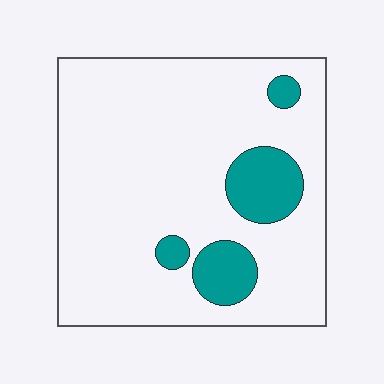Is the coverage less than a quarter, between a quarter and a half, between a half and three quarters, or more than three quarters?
Less than a quarter.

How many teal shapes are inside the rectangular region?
4.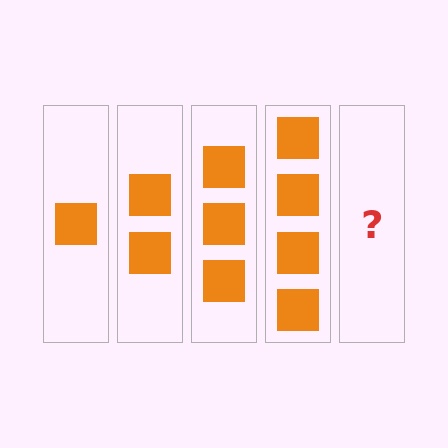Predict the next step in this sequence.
The next step is 5 squares.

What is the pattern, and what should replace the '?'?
The pattern is that each step adds one more square. The '?' should be 5 squares.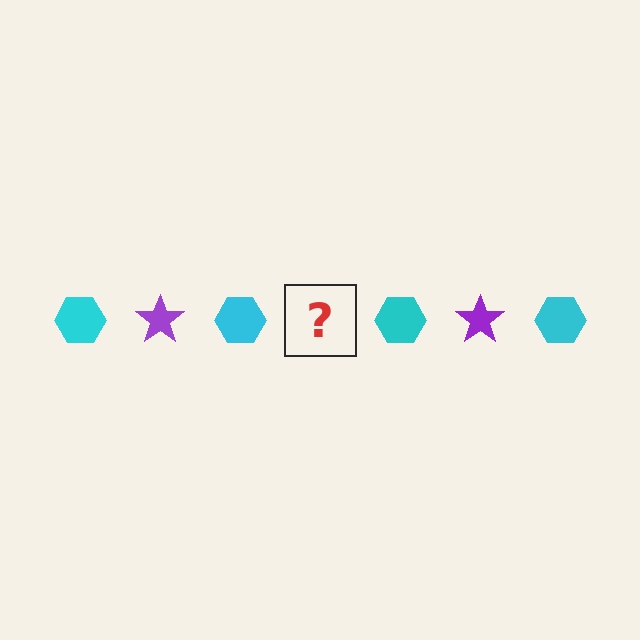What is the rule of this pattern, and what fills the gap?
The rule is that the pattern alternates between cyan hexagon and purple star. The gap should be filled with a purple star.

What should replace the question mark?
The question mark should be replaced with a purple star.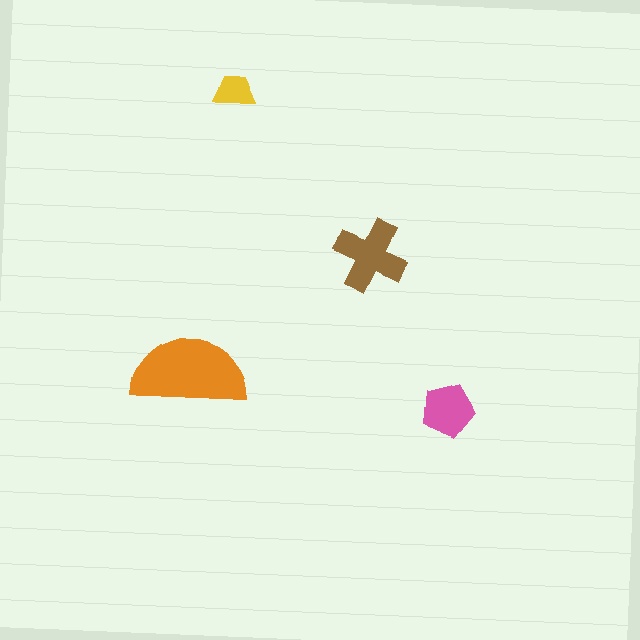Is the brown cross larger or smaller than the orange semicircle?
Smaller.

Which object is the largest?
The orange semicircle.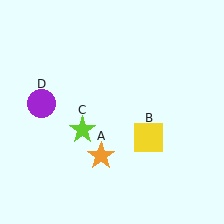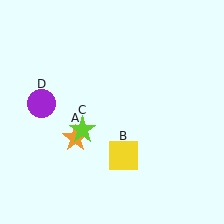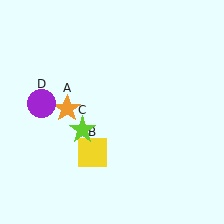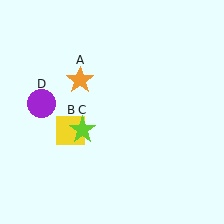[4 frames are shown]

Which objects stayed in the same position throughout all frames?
Lime star (object C) and purple circle (object D) remained stationary.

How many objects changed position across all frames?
2 objects changed position: orange star (object A), yellow square (object B).